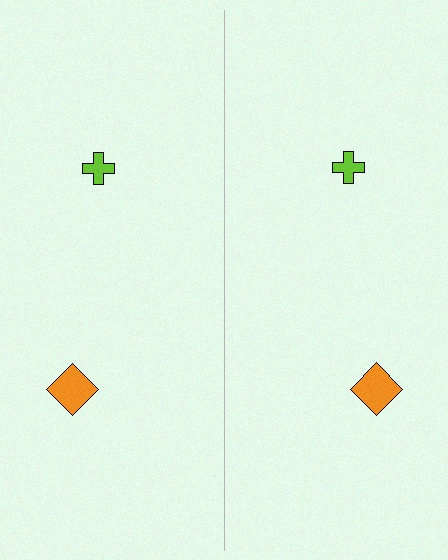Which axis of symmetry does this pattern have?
The pattern has a vertical axis of symmetry running through the center of the image.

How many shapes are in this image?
There are 4 shapes in this image.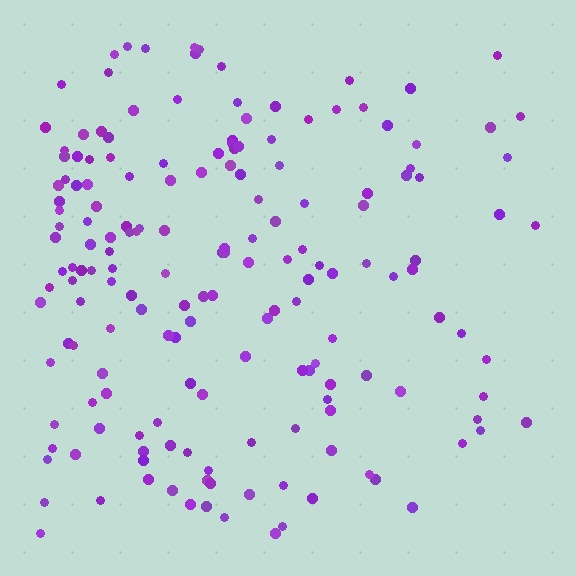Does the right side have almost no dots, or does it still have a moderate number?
Still a moderate number, just noticeably fewer than the left.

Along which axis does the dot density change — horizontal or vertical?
Horizontal.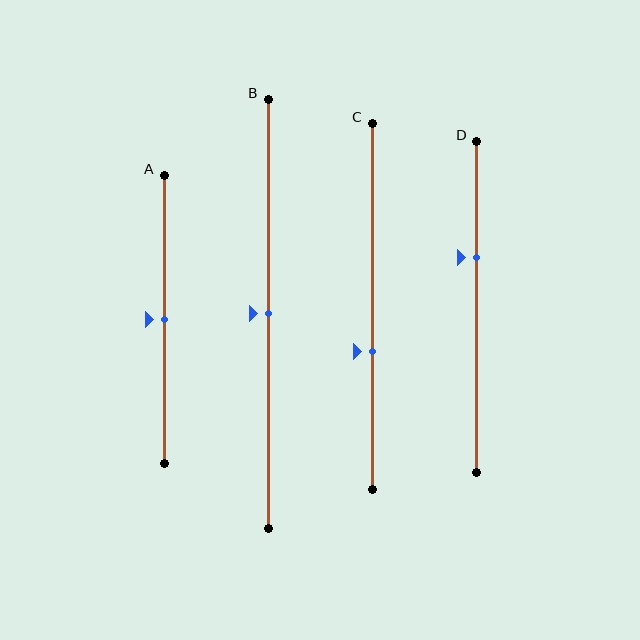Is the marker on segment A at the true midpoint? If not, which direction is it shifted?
Yes, the marker on segment A is at the true midpoint.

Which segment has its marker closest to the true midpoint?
Segment A has its marker closest to the true midpoint.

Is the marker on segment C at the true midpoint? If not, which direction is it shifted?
No, the marker on segment C is shifted downward by about 12% of the segment length.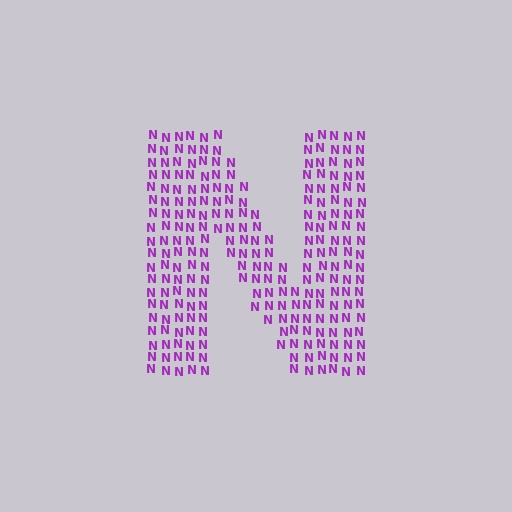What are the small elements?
The small elements are letter N's.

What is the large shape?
The large shape is the letter N.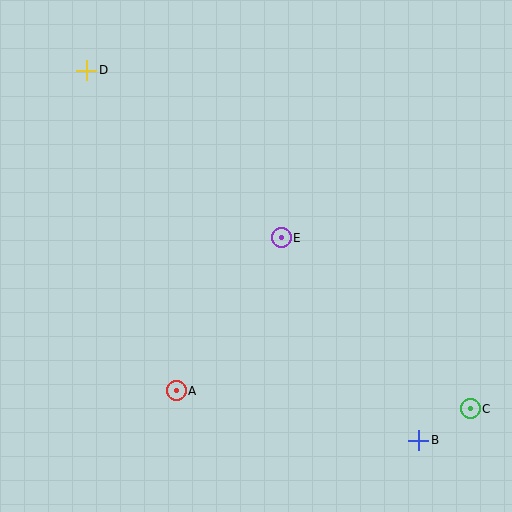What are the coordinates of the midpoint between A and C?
The midpoint between A and C is at (323, 400).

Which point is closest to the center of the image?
Point E at (281, 238) is closest to the center.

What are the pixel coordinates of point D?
Point D is at (87, 70).